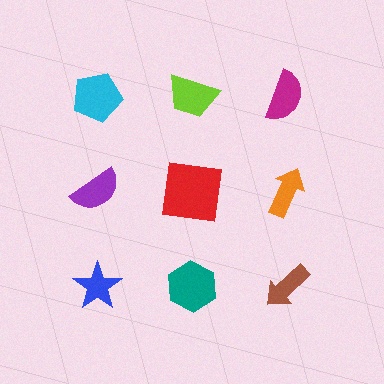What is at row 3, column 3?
A brown arrow.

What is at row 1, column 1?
A cyan pentagon.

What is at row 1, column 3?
A magenta semicircle.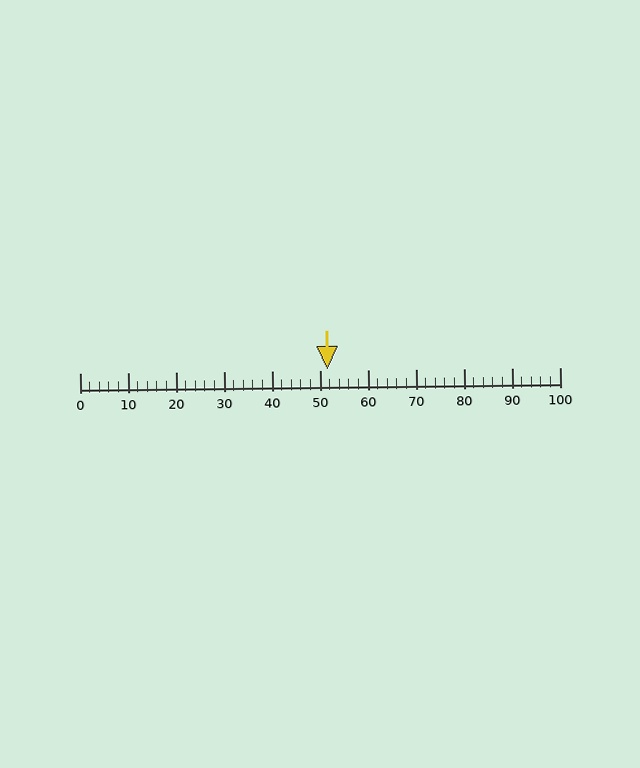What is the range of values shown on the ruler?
The ruler shows values from 0 to 100.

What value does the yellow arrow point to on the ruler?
The yellow arrow points to approximately 52.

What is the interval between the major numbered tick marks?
The major tick marks are spaced 10 units apart.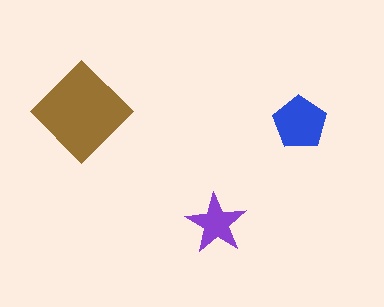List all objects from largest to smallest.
The brown diamond, the blue pentagon, the purple star.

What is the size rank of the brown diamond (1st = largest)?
1st.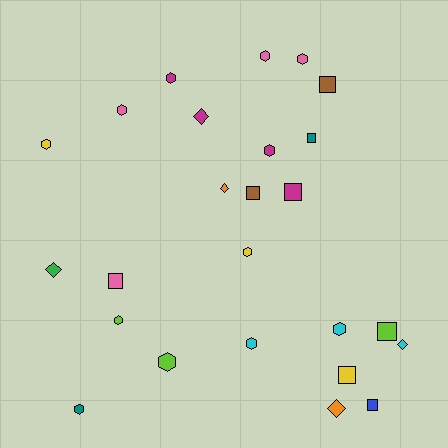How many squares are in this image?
There are 8 squares.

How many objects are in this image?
There are 25 objects.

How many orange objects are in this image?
There are 2 orange objects.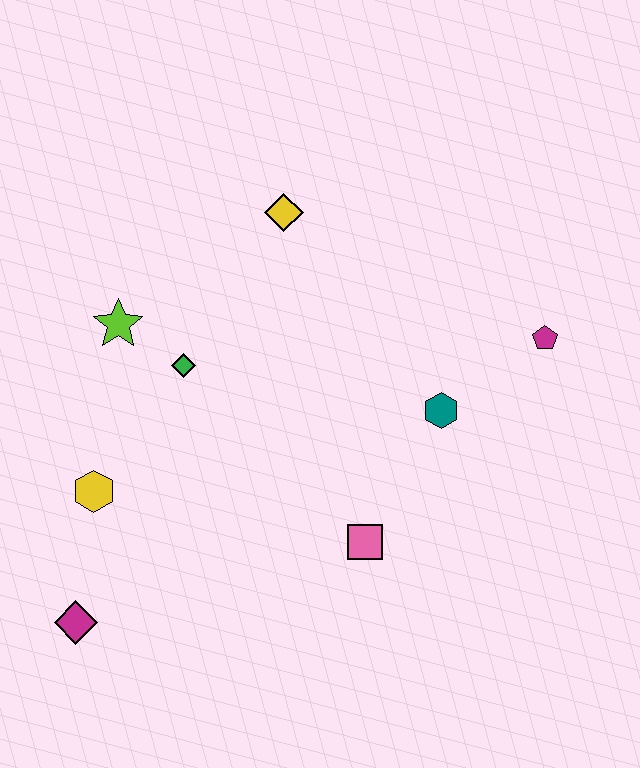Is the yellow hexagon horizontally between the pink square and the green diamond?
No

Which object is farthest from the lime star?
The magenta pentagon is farthest from the lime star.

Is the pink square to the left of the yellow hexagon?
No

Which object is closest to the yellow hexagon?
The magenta diamond is closest to the yellow hexagon.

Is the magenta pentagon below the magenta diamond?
No